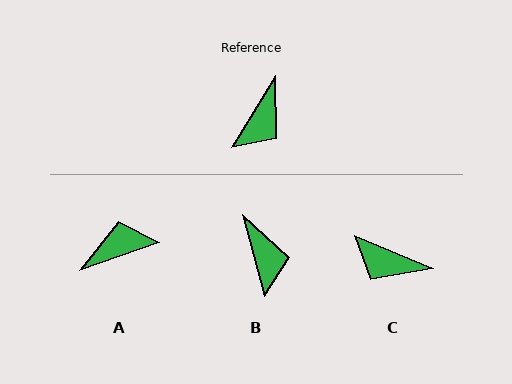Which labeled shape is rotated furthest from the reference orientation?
A, about 141 degrees away.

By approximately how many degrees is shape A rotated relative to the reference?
Approximately 141 degrees counter-clockwise.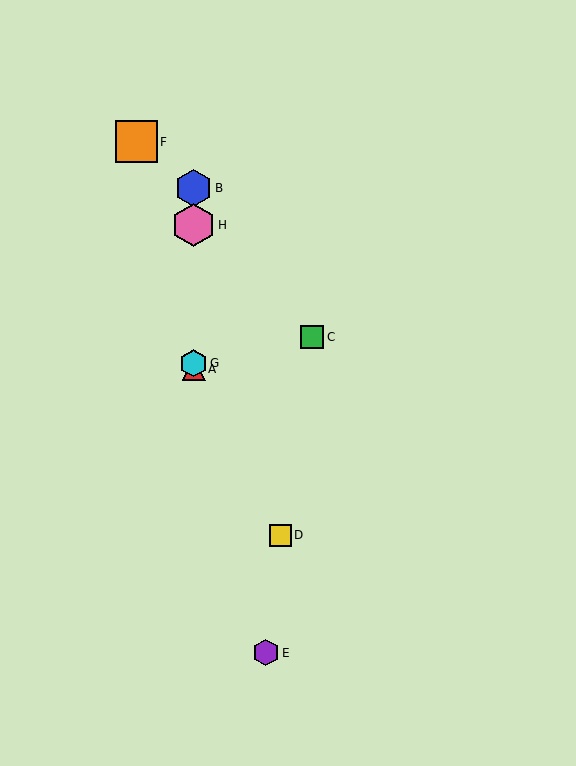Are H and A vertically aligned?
Yes, both are at x≈194.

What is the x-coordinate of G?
Object G is at x≈194.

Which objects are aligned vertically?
Objects A, B, G, H are aligned vertically.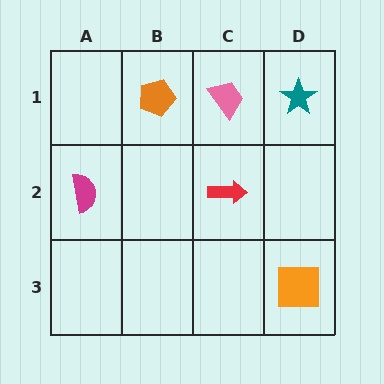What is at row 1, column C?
A pink trapezoid.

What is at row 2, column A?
A magenta semicircle.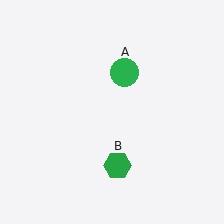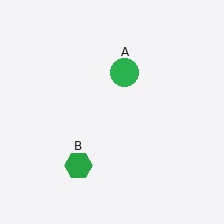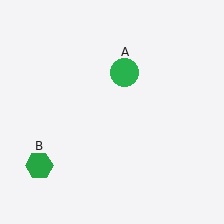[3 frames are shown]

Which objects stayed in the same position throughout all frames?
Green circle (object A) remained stationary.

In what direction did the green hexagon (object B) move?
The green hexagon (object B) moved left.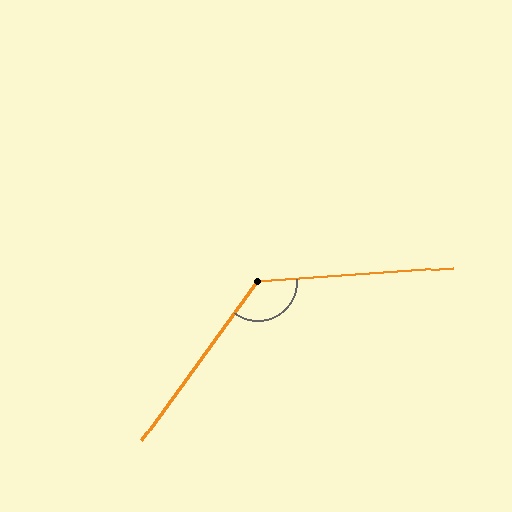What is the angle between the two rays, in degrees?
Approximately 130 degrees.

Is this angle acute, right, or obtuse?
It is obtuse.